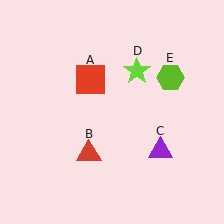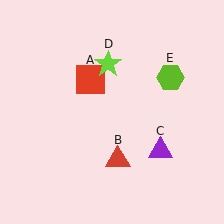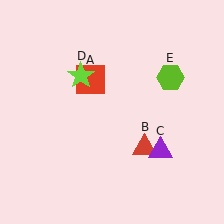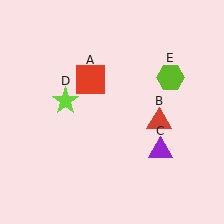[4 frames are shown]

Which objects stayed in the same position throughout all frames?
Red square (object A) and purple triangle (object C) and lime hexagon (object E) remained stationary.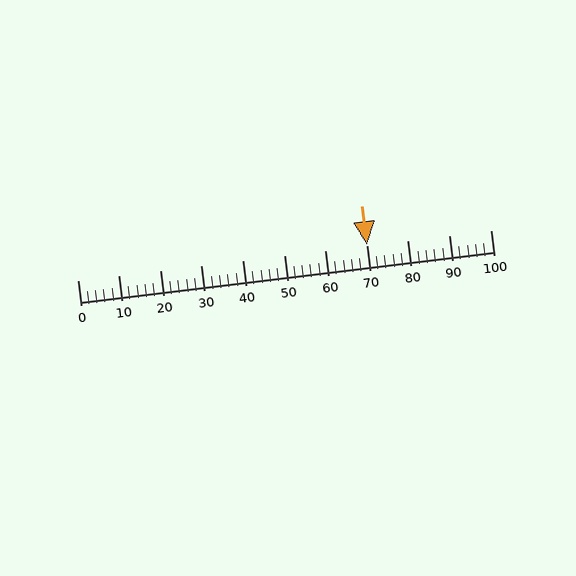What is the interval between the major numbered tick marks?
The major tick marks are spaced 10 units apart.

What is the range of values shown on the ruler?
The ruler shows values from 0 to 100.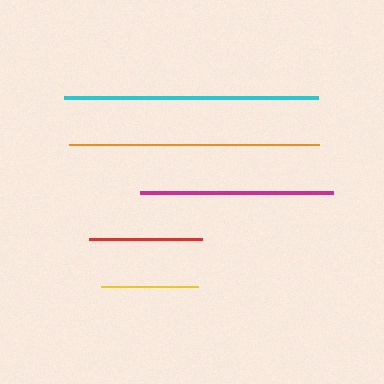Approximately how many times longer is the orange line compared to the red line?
The orange line is approximately 2.2 times the length of the red line.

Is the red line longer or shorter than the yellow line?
The red line is longer than the yellow line.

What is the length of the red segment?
The red segment is approximately 113 pixels long.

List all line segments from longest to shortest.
From longest to shortest: cyan, orange, magenta, red, yellow.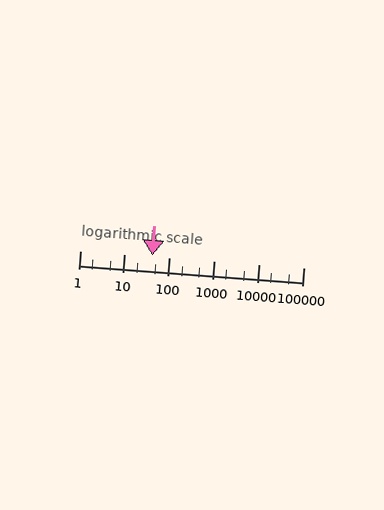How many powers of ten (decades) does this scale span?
The scale spans 5 decades, from 1 to 100000.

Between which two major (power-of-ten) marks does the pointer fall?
The pointer is between 10 and 100.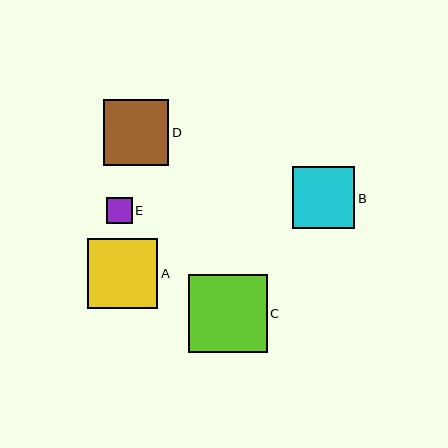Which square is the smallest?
Square E is the smallest with a size of approximately 26 pixels.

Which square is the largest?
Square C is the largest with a size of approximately 78 pixels.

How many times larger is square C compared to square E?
Square C is approximately 3.1 times the size of square E.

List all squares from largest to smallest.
From largest to smallest: C, A, D, B, E.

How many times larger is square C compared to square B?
Square C is approximately 1.3 times the size of square B.